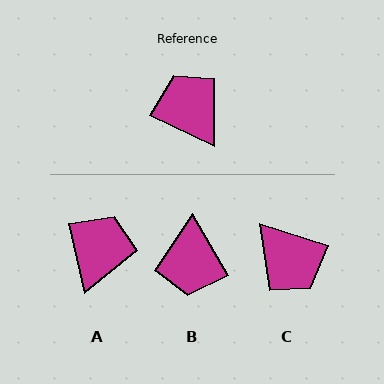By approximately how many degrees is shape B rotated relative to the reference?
Approximately 147 degrees counter-clockwise.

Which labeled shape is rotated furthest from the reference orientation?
C, about 172 degrees away.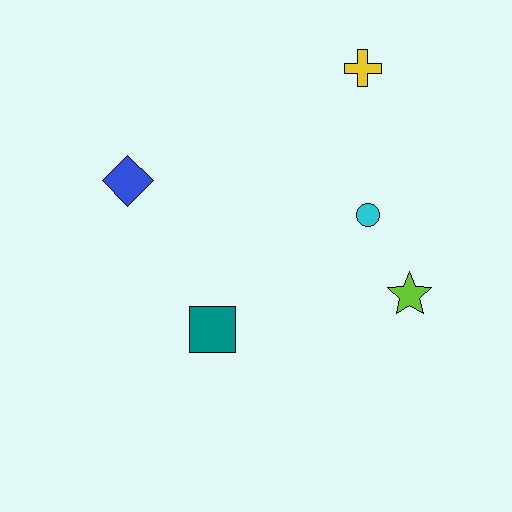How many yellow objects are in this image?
There is 1 yellow object.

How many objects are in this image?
There are 5 objects.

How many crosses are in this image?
There is 1 cross.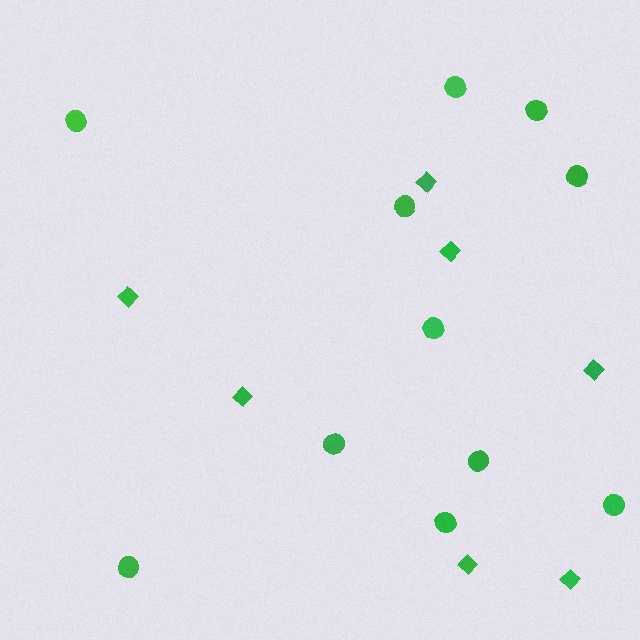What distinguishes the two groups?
There are 2 groups: one group of diamonds (7) and one group of circles (11).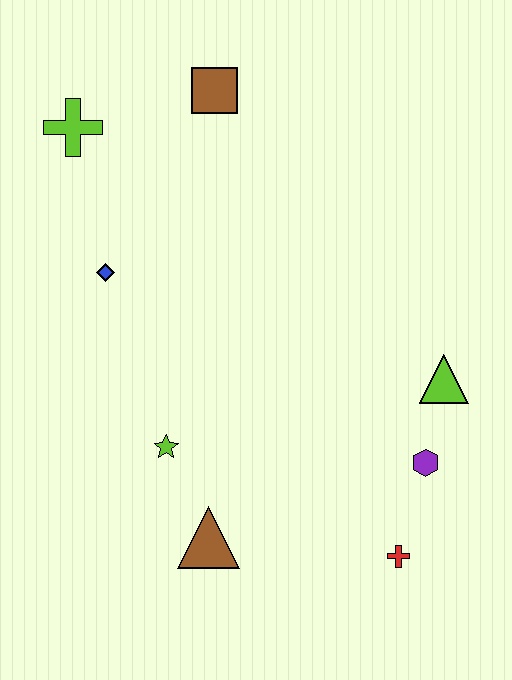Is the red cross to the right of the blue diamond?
Yes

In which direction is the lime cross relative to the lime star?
The lime cross is above the lime star.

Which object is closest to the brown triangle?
The lime star is closest to the brown triangle.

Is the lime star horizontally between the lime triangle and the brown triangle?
No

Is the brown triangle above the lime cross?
No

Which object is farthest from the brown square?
The red cross is farthest from the brown square.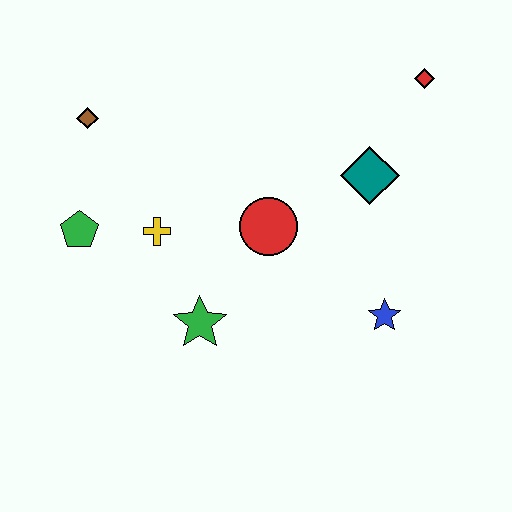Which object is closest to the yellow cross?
The green pentagon is closest to the yellow cross.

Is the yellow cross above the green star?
Yes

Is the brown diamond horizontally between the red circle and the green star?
No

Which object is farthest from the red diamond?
The green pentagon is farthest from the red diamond.